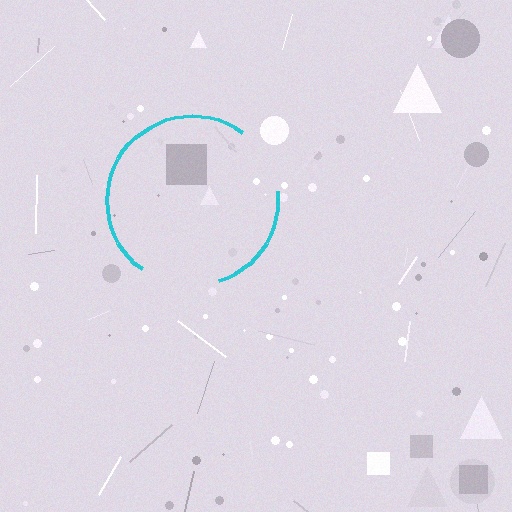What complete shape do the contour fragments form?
The contour fragments form a circle.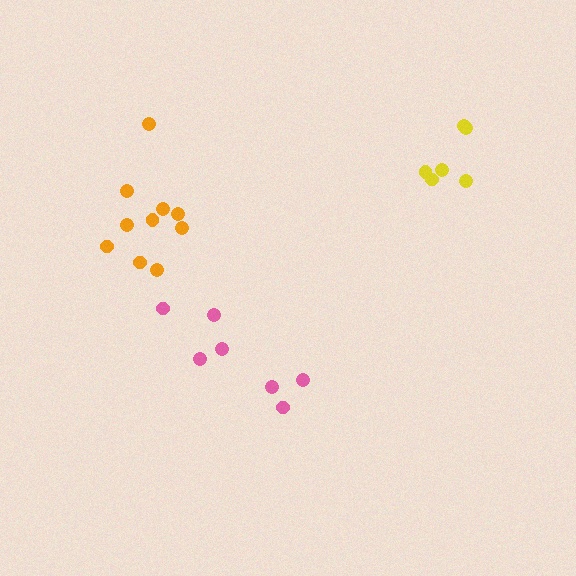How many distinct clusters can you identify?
There are 3 distinct clusters.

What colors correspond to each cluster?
The clusters are colored: orange, yellow, pink.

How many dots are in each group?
Group 1: 10 dots, Group 2: 6 dots, Group 3: 7 dots (23 total).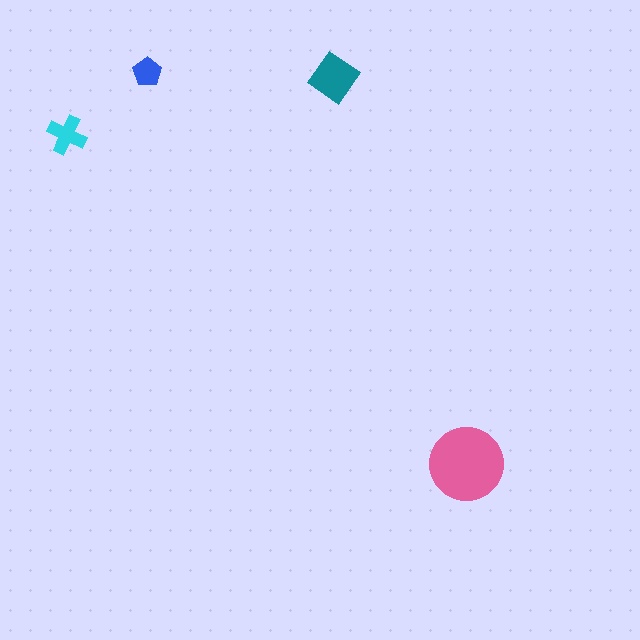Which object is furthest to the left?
The cyan cross is leftmost.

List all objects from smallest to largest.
The blue pentagon, the cyan cross, the teal diamond, the pink circle.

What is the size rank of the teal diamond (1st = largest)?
2nd.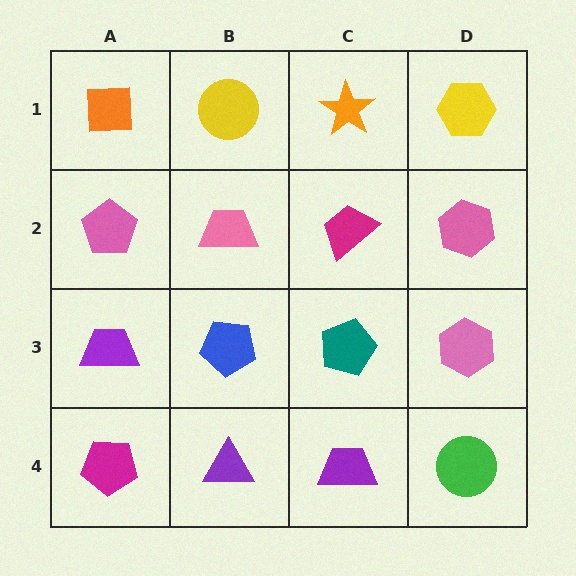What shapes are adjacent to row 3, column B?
A pink trapezoid (row 2, column B), a purple triangle (row 4, column B), a purple trapezoid (row 3, column A), a teal pentagon (row 3, column C).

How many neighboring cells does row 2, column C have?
4.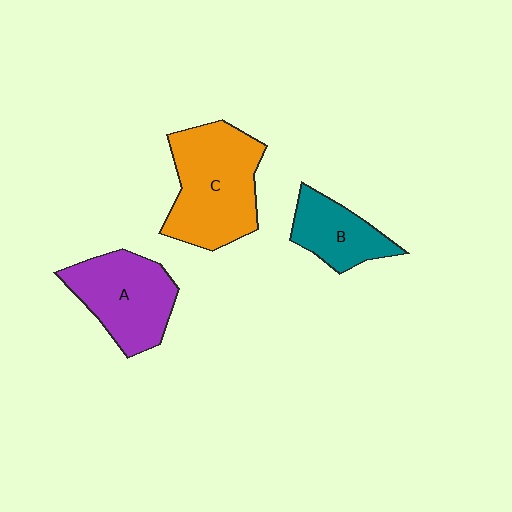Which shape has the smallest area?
Shape B (teal).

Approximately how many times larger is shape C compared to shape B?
Approximately 1.9 times.